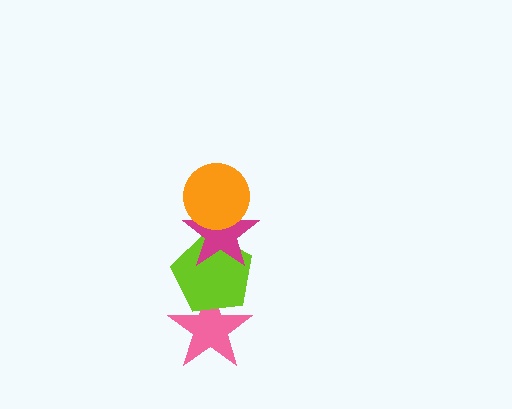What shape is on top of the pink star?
The lime pentagon is on top of the pink star.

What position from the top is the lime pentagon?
The lime pentagon is 3rd from the top.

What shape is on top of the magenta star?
The orange circle is on top of the magenta star.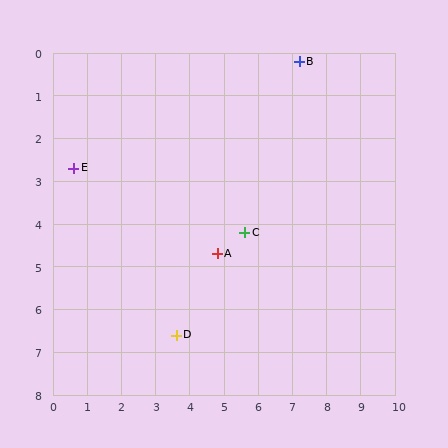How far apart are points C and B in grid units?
Points C and B are about 4.3 grid units apart.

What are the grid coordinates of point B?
Point B is at approximately (7.2, 0.2).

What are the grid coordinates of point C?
Point C is at approximately (5.6, 4.2).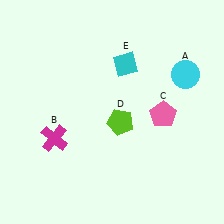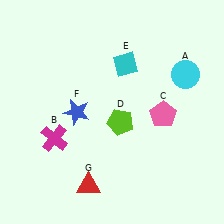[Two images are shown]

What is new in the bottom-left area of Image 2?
A red triangle (G) was added in the bottom-left area of Image 2.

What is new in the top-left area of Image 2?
A blue star (F) was added in the top-left area of Image 2.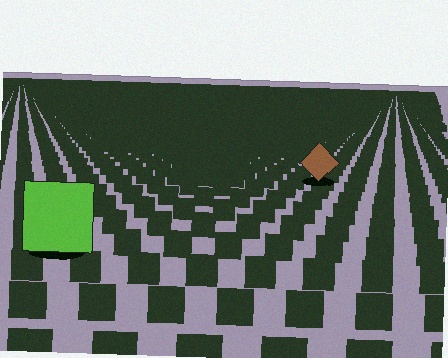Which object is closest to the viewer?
The lime square is closest. The texture marks near it are larger and more spread out.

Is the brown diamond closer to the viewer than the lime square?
No. The lime square is closer — you can tell from the texture gradient: the ground texture is coarser near it.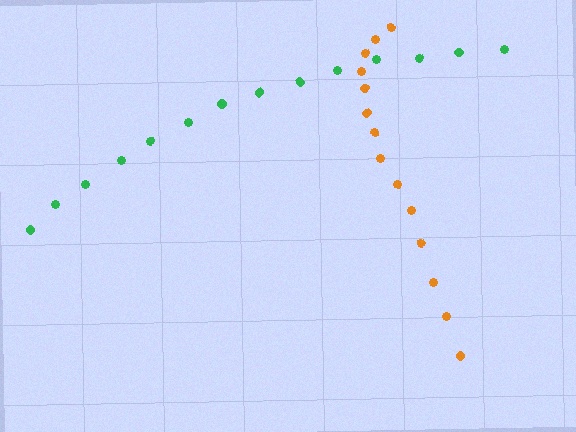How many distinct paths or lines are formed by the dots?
There are 2 distinct paths.